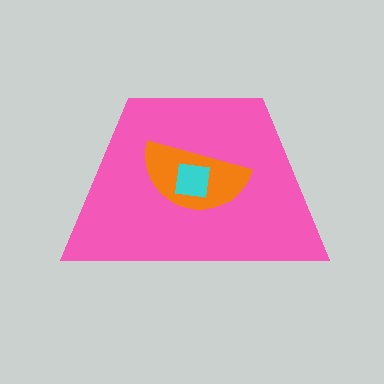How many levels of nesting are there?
3.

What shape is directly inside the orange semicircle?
The cyan square.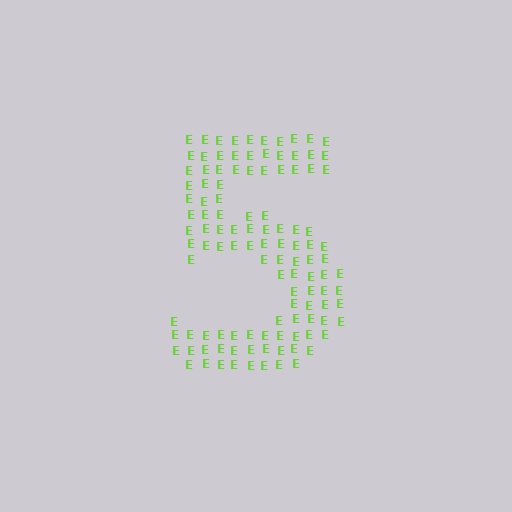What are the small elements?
The small elements are letter E's.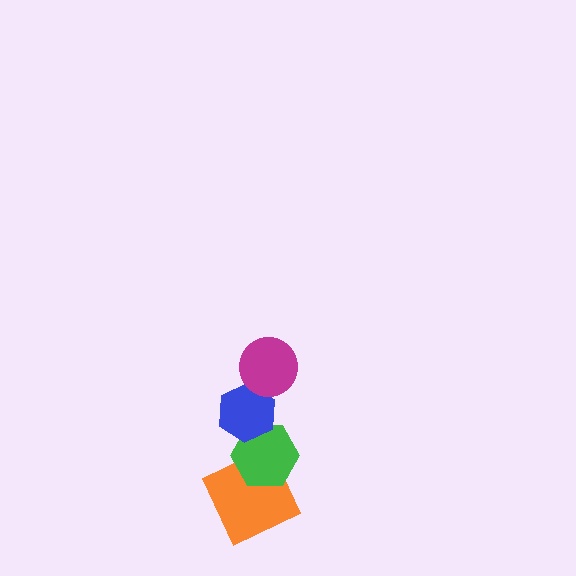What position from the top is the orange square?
The orange square is 4th from the top.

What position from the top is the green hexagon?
The green hexagon is 3rd from the top.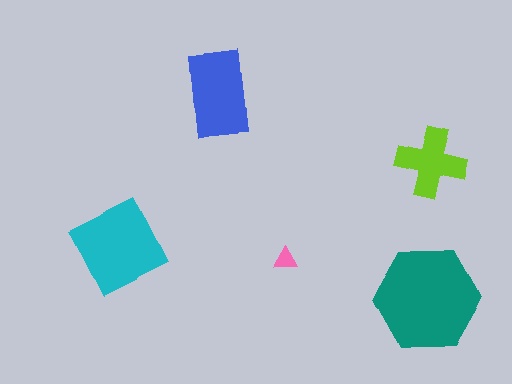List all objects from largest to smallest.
The teal hexagon, the cyan square, the blue rectangle, the lime cross, the pink triangle.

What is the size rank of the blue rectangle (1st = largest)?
3rd.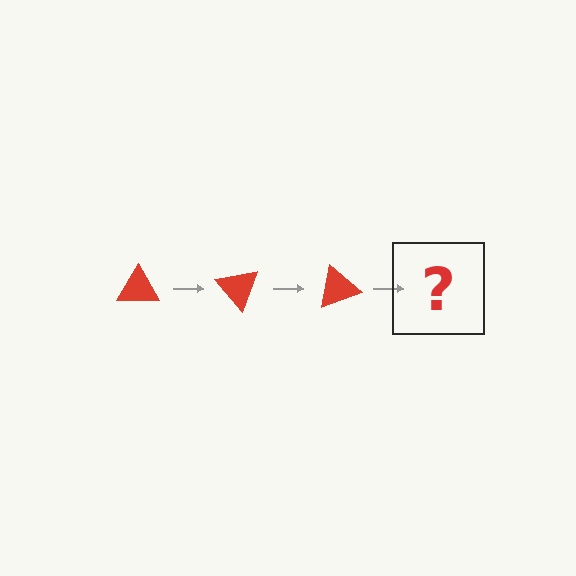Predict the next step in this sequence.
The next step is a red triangle rotated 150 degrees.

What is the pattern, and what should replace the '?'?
The pattern is that the triangle rotates 50 degrees each step. The '?' should be a red triangle rotated 150 degrees.